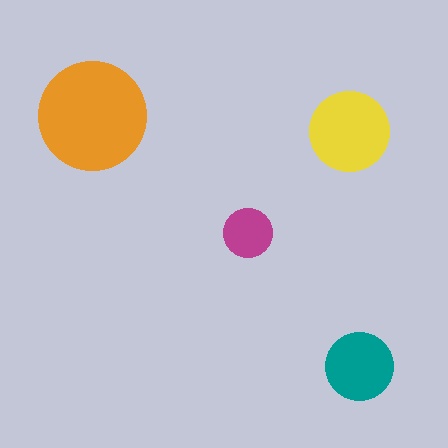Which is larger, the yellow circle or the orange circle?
The orange one.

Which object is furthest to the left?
The orange circle is leftmost.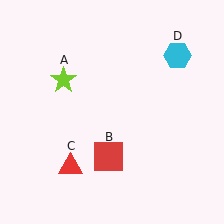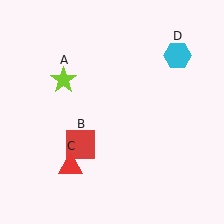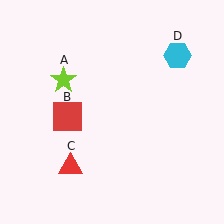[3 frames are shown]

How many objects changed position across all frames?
1 object changed position: red square (object B).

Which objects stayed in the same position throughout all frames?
Lime star (object A) and red triangle (object C) and cyan hexagon (object D) remained stationary.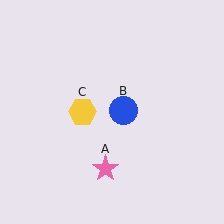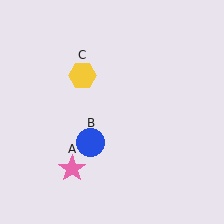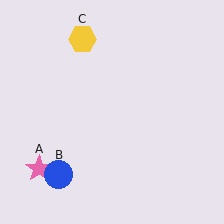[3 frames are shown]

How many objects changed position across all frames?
3 objects changed position: pink star (object A), blue circle (object B), yellow hexagon (object C).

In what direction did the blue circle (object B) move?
The blue circle (object B) moved down and to the left.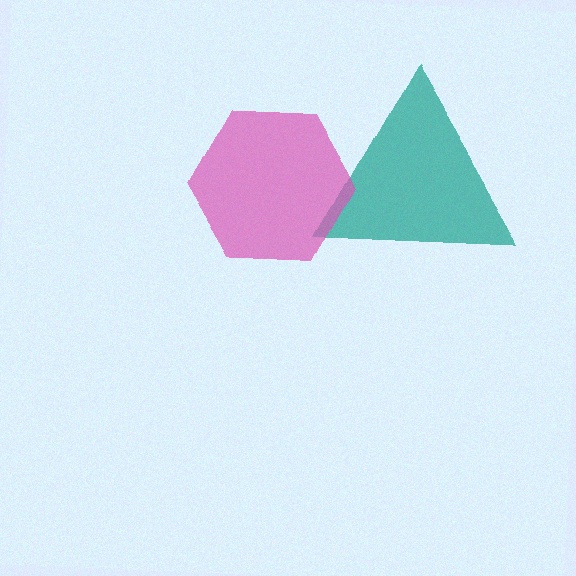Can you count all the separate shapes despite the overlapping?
Yes, there are 2 separate shapes.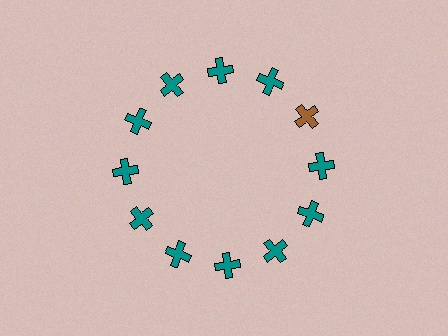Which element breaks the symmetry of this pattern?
The brown cross at roughly the 2 o'clock position breaks the symmetry. All other shapes are teal crosses.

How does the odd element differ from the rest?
It has a different color: brown instead of teal.